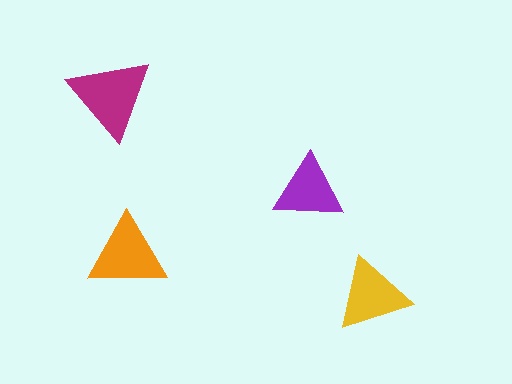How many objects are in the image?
There are 4 objects in the image.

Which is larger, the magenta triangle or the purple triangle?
The magenta one.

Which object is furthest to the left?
The magenta triangle is leftmost.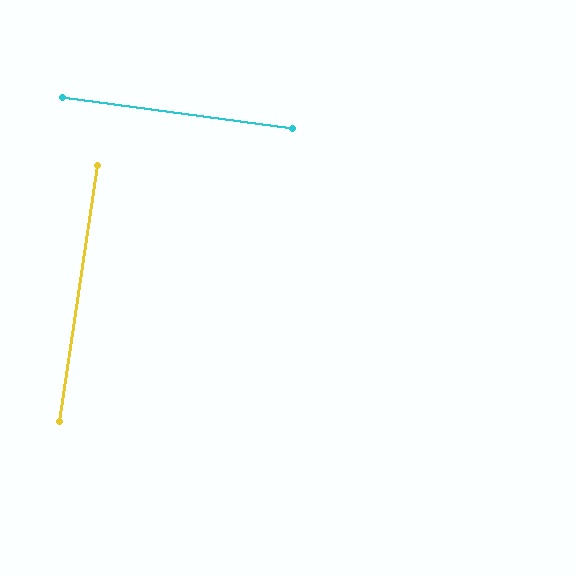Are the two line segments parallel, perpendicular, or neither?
Perpendicular — they meet at approximately 89°.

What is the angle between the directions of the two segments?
Approximately 89 degrees.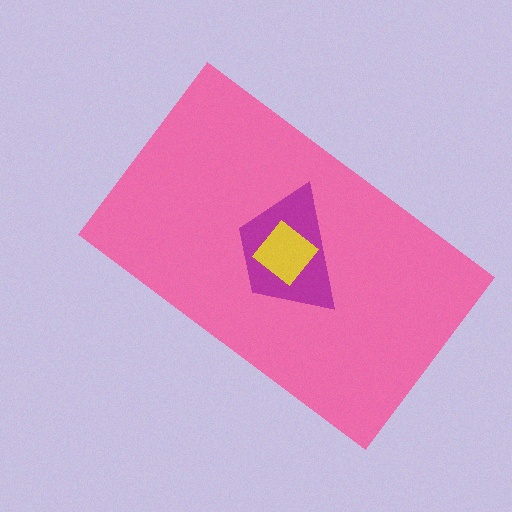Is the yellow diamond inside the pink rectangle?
Yes.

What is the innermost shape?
The yellow diamond.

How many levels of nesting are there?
3.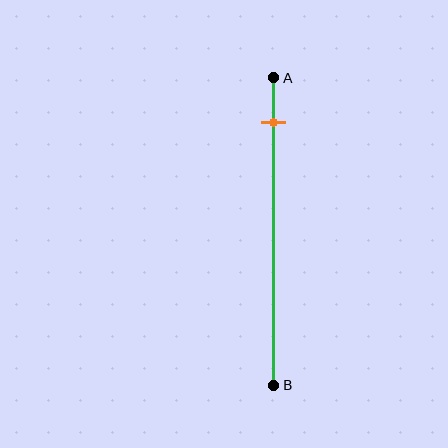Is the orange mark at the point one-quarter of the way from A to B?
No, the mark is at about 15% from A, not at the 25% one-quarter point.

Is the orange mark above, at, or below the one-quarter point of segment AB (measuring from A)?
The orange mark is above the one-quarter point of segment AB.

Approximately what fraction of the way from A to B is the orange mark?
The orange mark is approximately 15% of the way from A to B.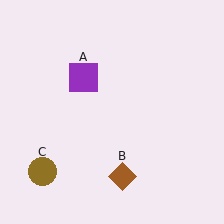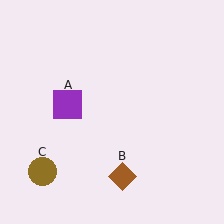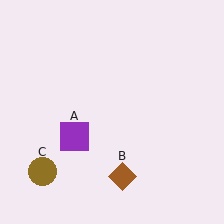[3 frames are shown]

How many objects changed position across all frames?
1 object changed position: purple square (object A).